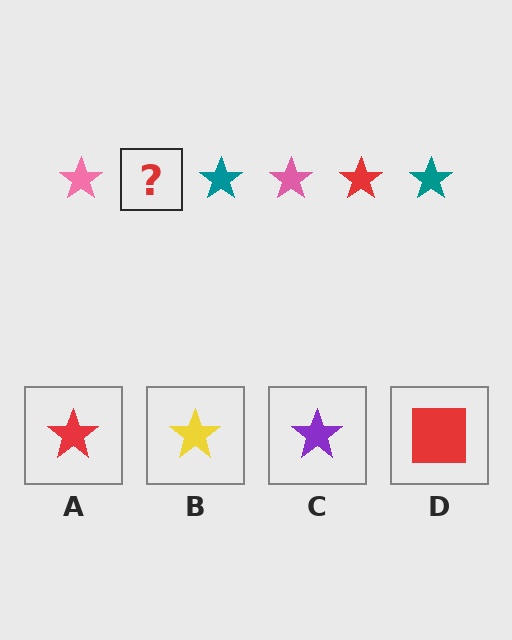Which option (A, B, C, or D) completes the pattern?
A.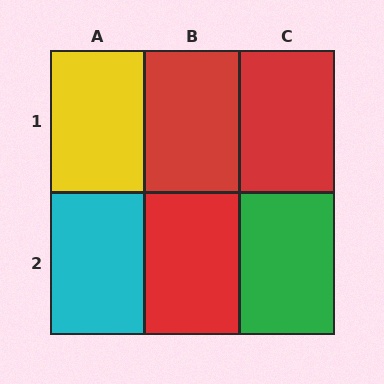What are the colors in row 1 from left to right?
Yellow, red, red.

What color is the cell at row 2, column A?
Cyan.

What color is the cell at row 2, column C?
Green.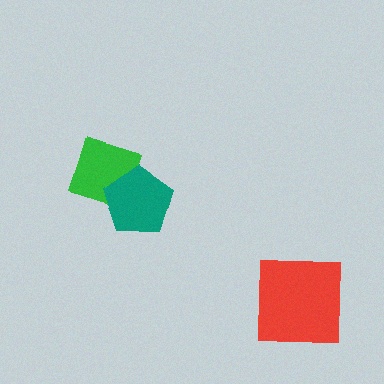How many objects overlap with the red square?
0 objects overlap with the red square.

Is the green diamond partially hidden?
Yes, it is partially covered by another shape.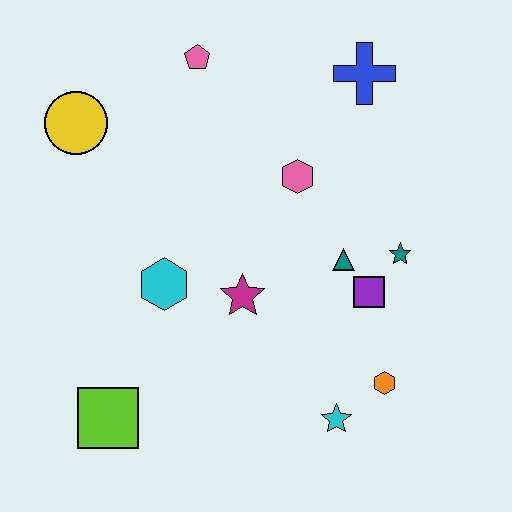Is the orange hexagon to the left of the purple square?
No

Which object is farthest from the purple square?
The yellow circle is farthest from the purple square.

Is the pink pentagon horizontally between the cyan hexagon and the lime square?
No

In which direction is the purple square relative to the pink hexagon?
The purple square is below the pink hexagon.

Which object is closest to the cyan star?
The orange hexagon is closest to the cyan star.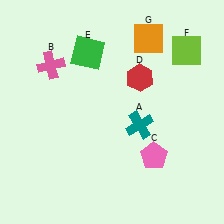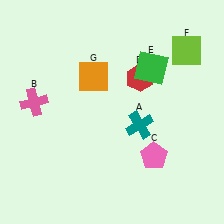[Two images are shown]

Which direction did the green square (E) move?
The green square (E) moved right.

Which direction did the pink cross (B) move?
The pink cross (B) moved down.